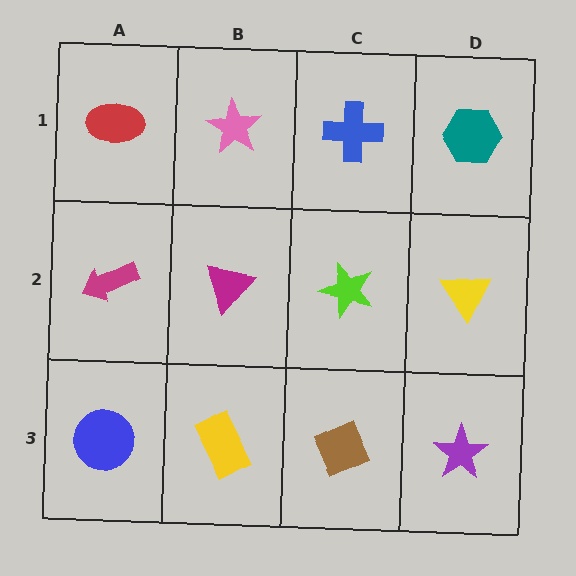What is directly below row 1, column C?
A lime star.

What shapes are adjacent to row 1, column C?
A lime star (row 2, column C), a pink star (row 1, column B), a teal hexagon (row 1, column D).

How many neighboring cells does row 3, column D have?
2.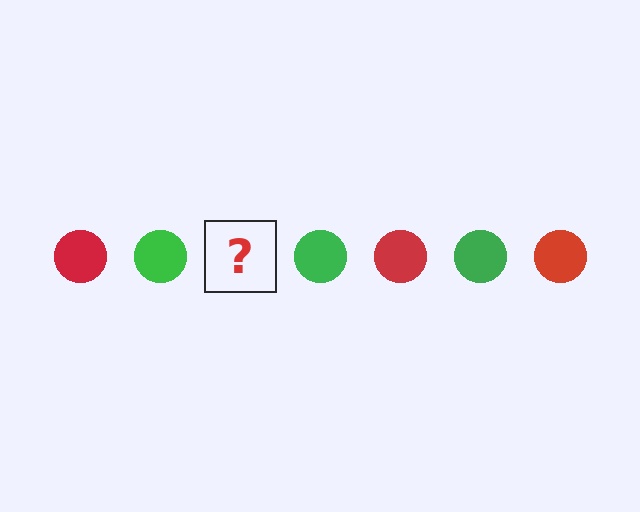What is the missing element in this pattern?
The missing element is a red circle.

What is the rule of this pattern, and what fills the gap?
The rule is that the pattern cycles through red, green circles. The gap should be filled with a red circle.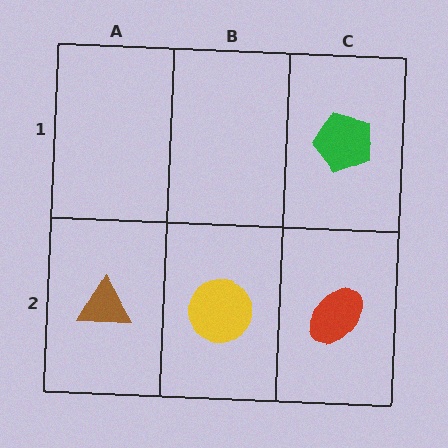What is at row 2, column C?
A red ellipse.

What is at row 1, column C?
A green pentagon.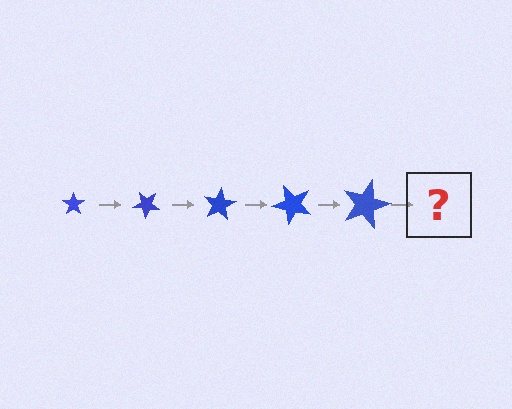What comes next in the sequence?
The next element should be a star, larger than the previous one and rotated 200 degrees from the start.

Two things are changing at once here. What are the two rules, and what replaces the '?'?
The two rules are that the star grows larger each step and it rotates 40 degrees each step. The '?' should be a star, larger than the previous one and rotated 200 degrees from the start.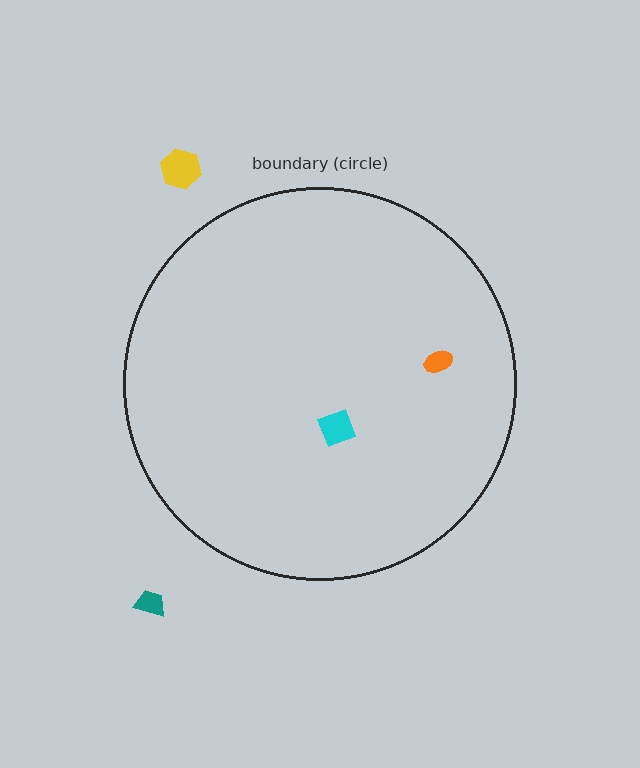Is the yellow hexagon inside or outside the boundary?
Outside.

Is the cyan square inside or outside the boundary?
Inside.